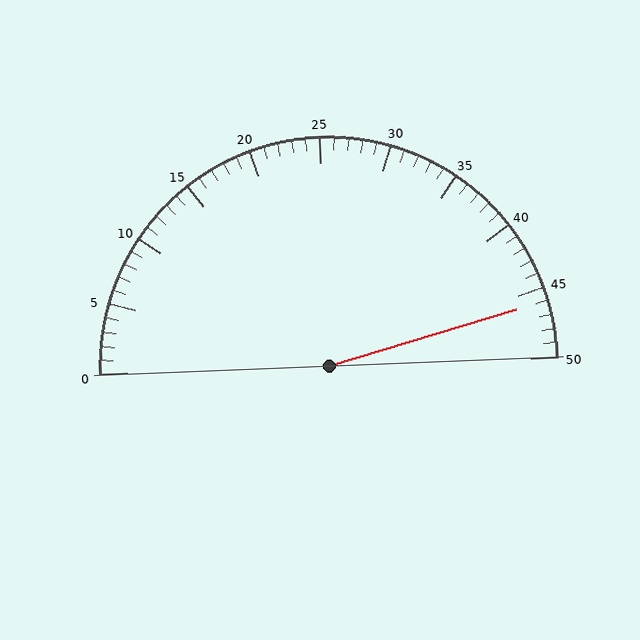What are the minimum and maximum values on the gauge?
The gauge ranges from 0 to 50.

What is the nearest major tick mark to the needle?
The nearest major tick mark is 45.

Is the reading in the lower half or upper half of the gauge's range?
The reading is in the upper half of the range (0 to 50).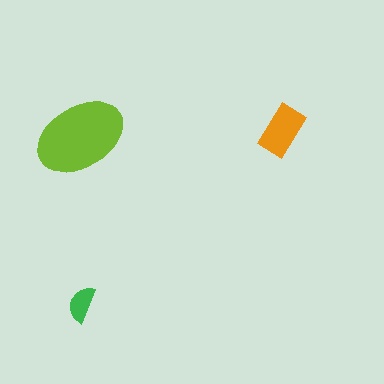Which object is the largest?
The lime ellipse.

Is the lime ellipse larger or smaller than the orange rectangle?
Larger.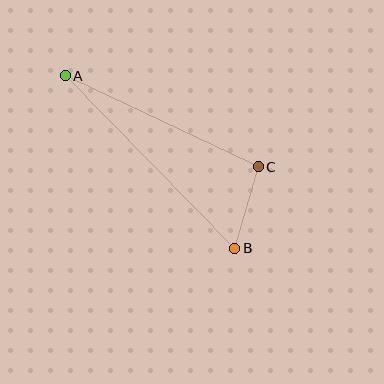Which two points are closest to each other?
Points B and C are closest to each other.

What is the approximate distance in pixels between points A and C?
The distance between A and C is approximately 214 pixels.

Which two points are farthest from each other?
Points A and B are farthest from each other.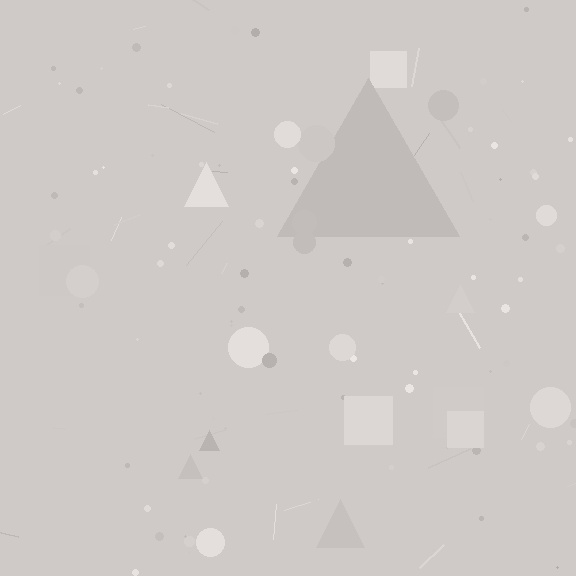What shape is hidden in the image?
A triangle is hidden in the image.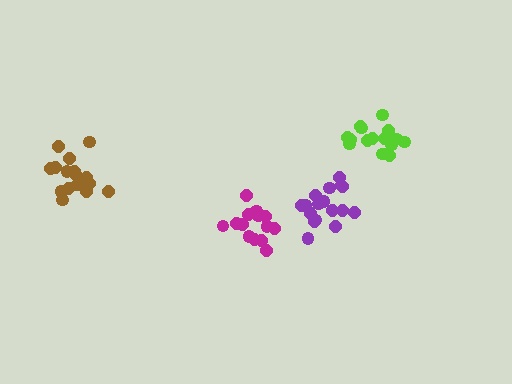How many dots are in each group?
Group 1: 17 dots, Group 2: 14 dots, Group 3: 16 dots, Group 4: 16 dots (63 total).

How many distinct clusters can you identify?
There are 4 distinct clusters.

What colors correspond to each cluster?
The clusters are colored: purple, magenta, brown, lime.